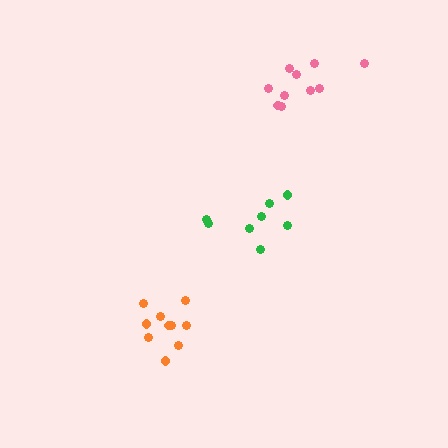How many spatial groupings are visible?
There are 3 spatial groupings.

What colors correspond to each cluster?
The clusters are colored: orange, green, pink.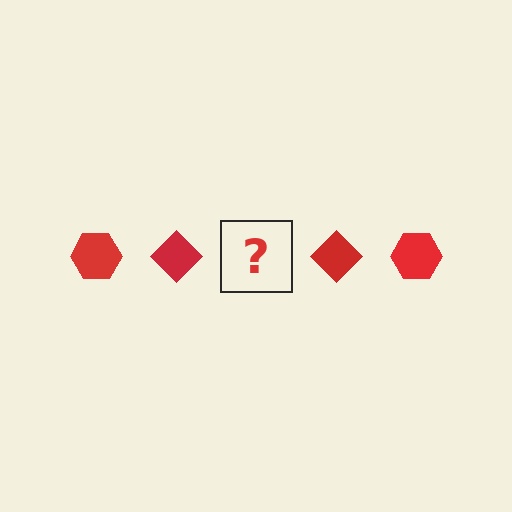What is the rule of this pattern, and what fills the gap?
The rule is that the pattern cycles through hexagon, diamond shapes in red. The gap should be filled with a red hexagon.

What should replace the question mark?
The question mark should be replaced with a red hexagon.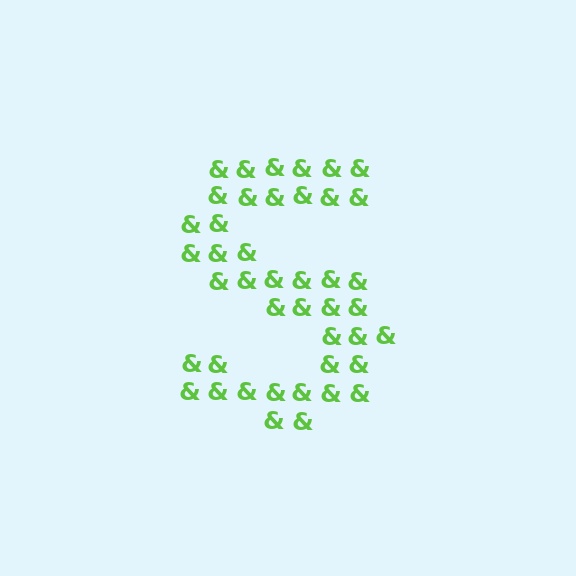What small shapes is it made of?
It is made of small ampersands.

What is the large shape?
The large shape is the letter S.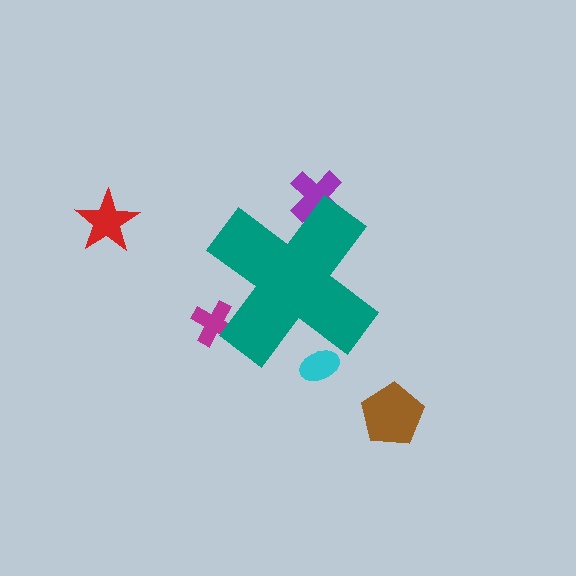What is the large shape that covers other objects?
A teal cross.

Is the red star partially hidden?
No, the red star is fully visible.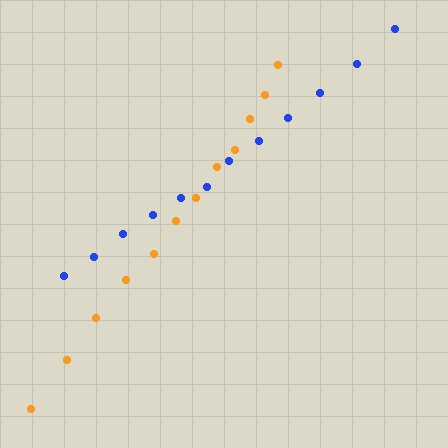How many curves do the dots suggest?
There are 2 distinct paths.